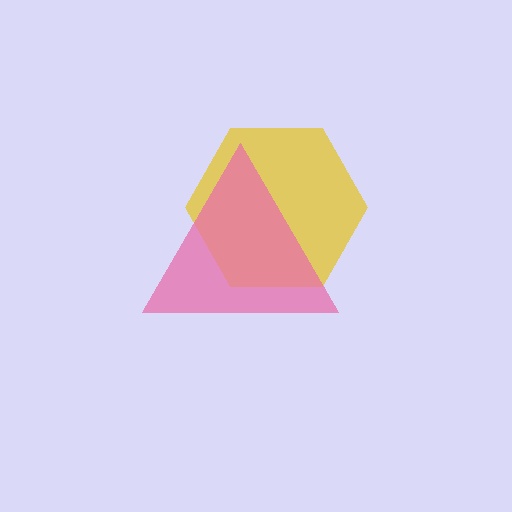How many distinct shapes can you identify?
There are 2 distinct shapes: a yellow hexagon, a pink triangle.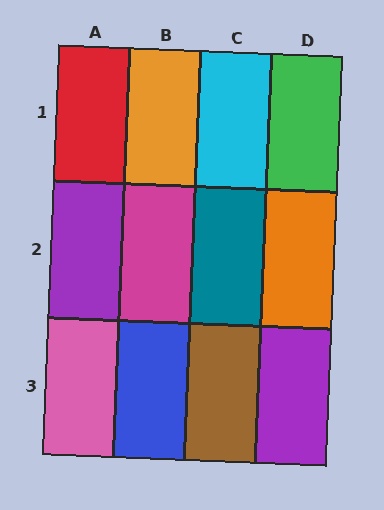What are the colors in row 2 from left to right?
Purple, magenta, teal, orange.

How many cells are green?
1 cell is green.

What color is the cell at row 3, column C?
Brown.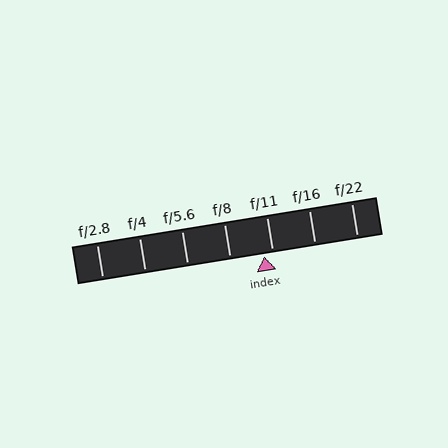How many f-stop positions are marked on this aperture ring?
There are 7 f-stop positions marked.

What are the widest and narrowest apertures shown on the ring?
The widest aperture shown is f/2.8 and the narrowest is f/22.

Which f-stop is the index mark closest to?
The index mark is closest to f/11.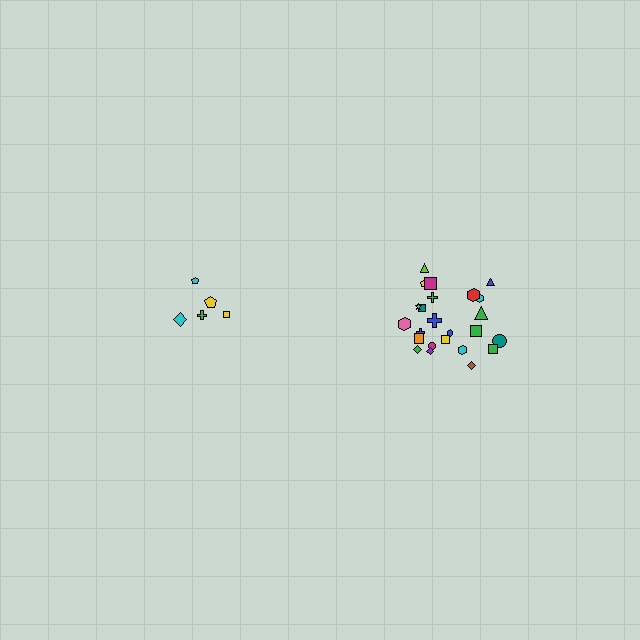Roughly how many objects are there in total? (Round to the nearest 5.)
Roughly 30 objects in total.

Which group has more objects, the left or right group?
The right group.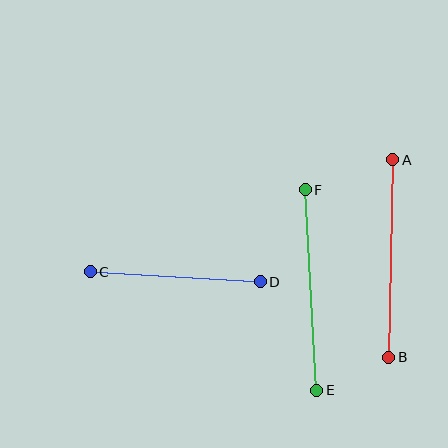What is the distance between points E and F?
The distance is approximately 201 pixels.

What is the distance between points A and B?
The distance is approximately 198 pixels.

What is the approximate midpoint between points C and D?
The midpoint is at approximately (175, 277) pixels.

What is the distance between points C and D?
The distance is approximately 170 pixels.